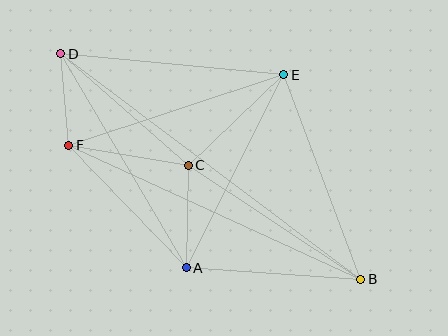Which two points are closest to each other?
Points D and F are closest to each other.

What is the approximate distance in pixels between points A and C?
The distance between A and C is approximately 103 pixels.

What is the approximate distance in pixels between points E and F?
The distance between E and F is approximately 226 pixels.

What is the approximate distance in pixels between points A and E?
The distance between A and E is approximately 216 pixels.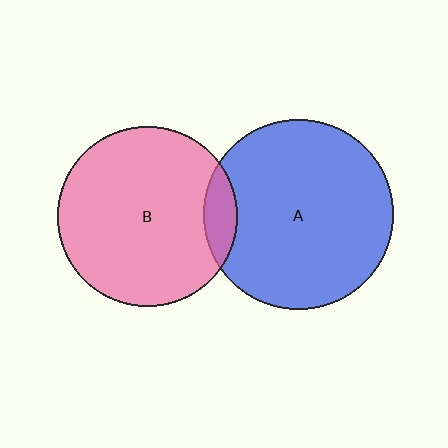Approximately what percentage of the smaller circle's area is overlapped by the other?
Approximately 10%.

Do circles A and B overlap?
Yes.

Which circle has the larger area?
Circle A (blue).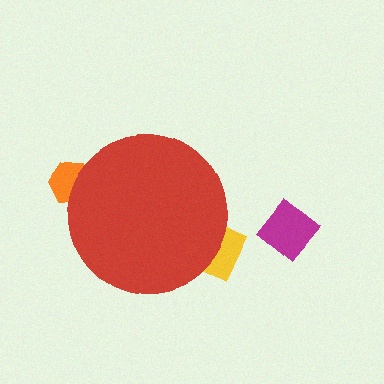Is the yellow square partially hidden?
Yes, the yellow square is partially hidden behind the red circle.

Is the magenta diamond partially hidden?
No, the magenta diamond is fully visible.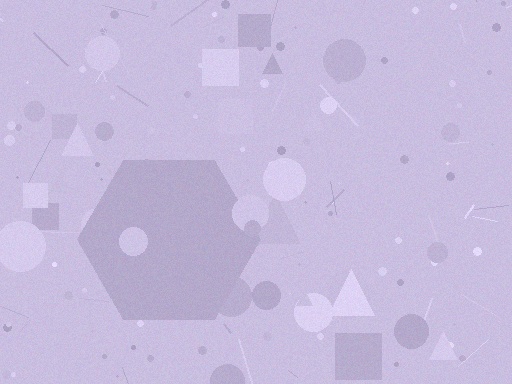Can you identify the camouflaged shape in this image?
The camouflaged shape is a hexagon.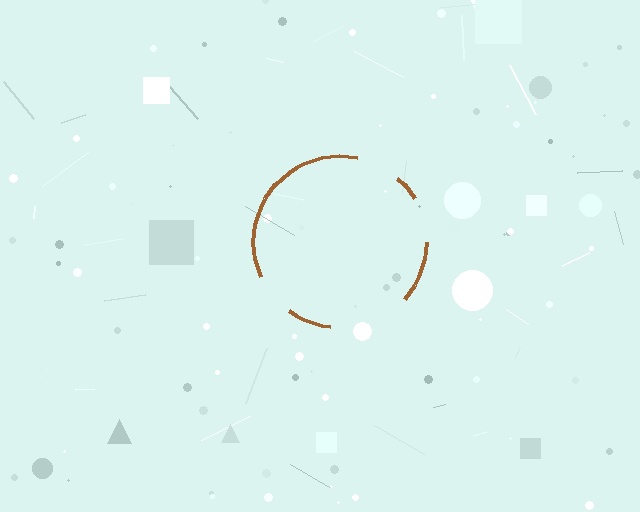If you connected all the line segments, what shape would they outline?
They would outline a circle.